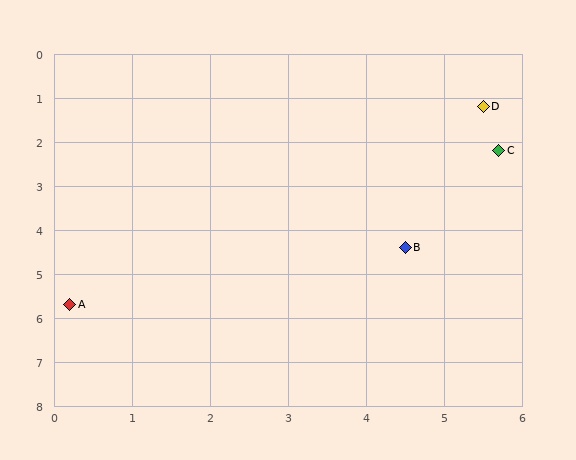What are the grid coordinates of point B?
Point B is at approximately (4.5, 4.4).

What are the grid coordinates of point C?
Point C is at approximately (5.7, 2.2).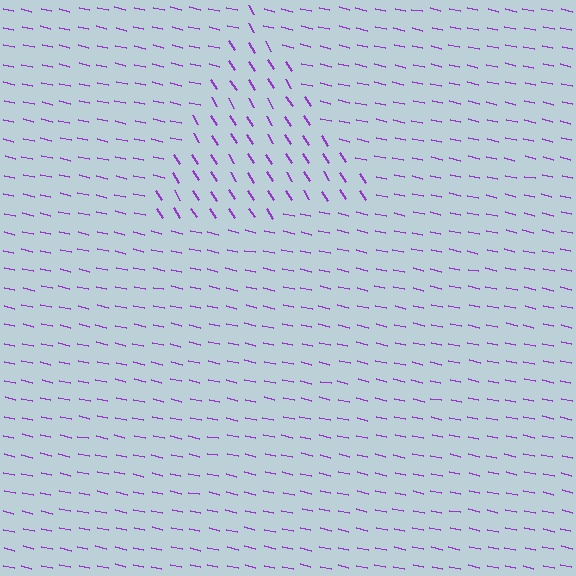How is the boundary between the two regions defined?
The boundary is defined purely by a change in line orientation (approximately 45 degrees difference). All lines are the same color and thickness.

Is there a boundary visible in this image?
Yes, there is a texture boundary formed by a change in line orientation.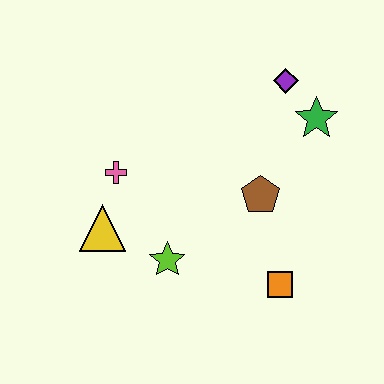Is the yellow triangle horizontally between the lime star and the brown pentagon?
No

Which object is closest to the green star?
The purple diamond is closest to the green star.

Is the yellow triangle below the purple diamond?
Yes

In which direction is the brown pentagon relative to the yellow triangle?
The brown pentagon is to the right of the yellow triangle.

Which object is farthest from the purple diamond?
The yellow triangle is farthest from the purple diamond.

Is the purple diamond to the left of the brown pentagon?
No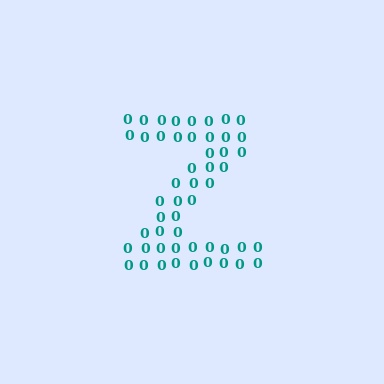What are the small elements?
The small elements are digit 0's.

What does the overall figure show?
The overall figure shows the letter Z.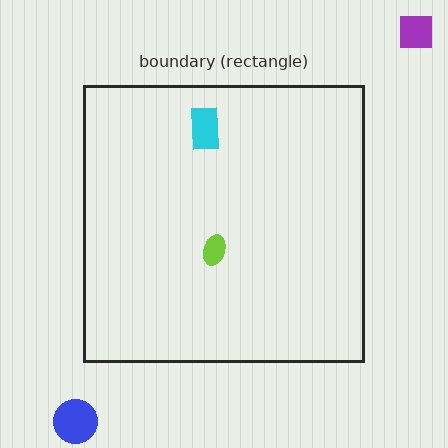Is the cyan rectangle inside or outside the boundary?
Inside.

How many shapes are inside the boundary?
2 inside, 2 outside.